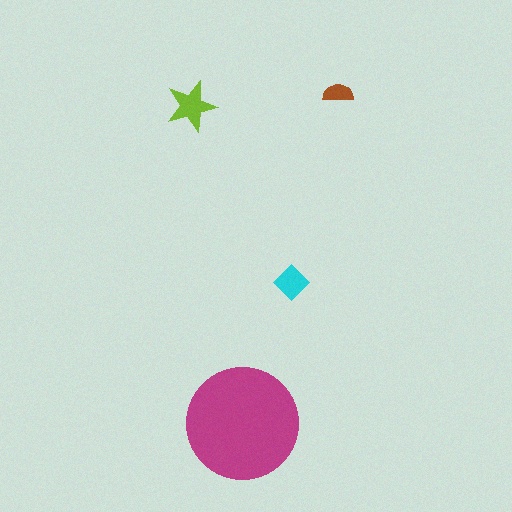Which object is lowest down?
The magenta circle is bottommost.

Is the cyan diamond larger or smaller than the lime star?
Smaller.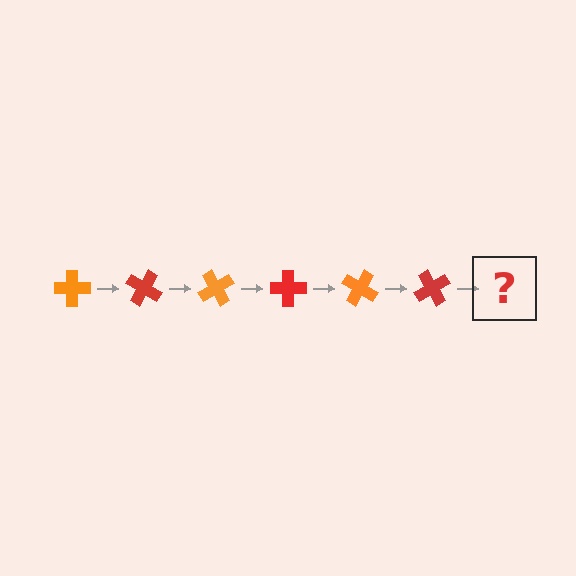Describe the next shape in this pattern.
It should be an orange cross, rotated 180 degrees from the start.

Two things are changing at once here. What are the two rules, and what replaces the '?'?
The two rules are that it rotates 30 degrees each step and the color cycles through orange and red. The '?' should be an orange cross, rotated 180 degrees from the start.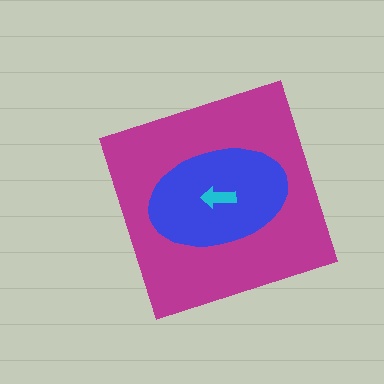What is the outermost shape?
The magenta diamond.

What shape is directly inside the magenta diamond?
The blue ellipse.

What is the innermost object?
The cyan arrow.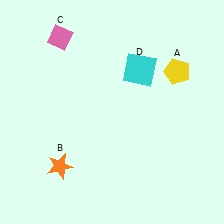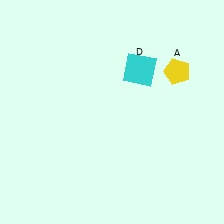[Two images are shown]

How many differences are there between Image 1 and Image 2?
There are 2 differences between the two images.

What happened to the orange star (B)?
The orange star (B) was removed in Image 2. It was in the bottom-left area of Image 1.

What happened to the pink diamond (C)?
The pink diamond (C) was removed in Image 2. It was in the top-left area of Image 1.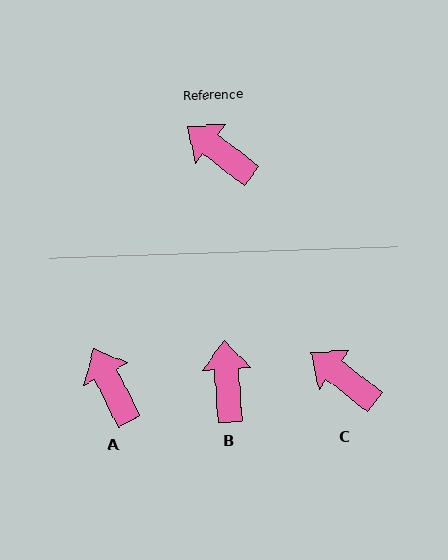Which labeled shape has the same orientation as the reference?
C.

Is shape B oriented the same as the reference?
No, it is off by about 48 degrees.